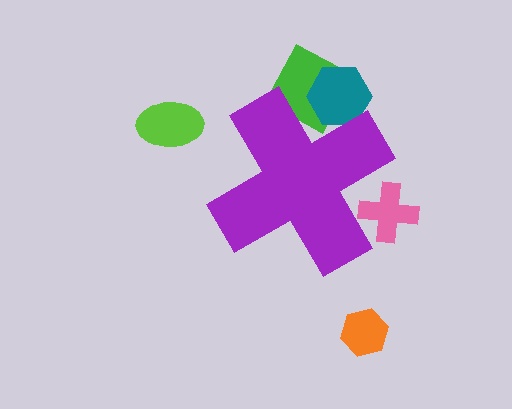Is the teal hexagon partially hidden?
Yes, the teal hexagon is partially hidden behind the purple cross.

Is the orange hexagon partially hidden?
No, the orange hexagon is fully visible.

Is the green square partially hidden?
Yes, the green square is partially hidden behind the purple cross.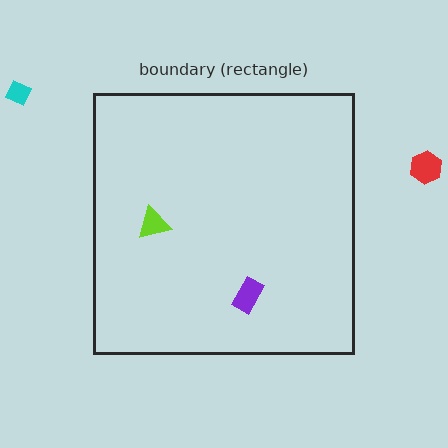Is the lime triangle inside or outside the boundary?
Inside.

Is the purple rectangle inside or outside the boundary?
Inside.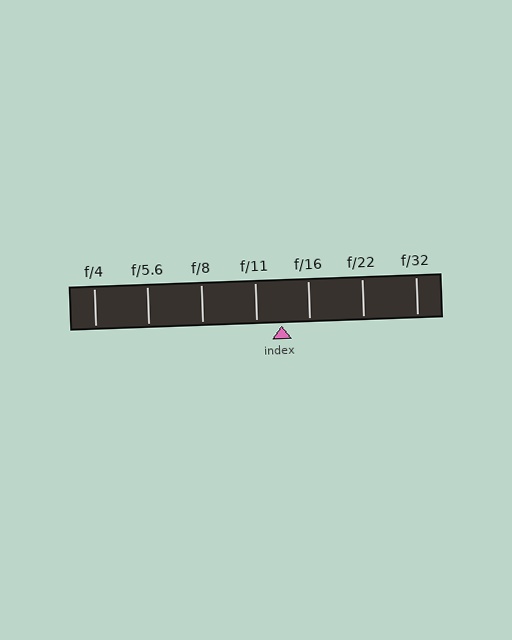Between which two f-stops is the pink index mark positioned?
The index mark is between f/11 and f/16.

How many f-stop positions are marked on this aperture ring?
There are 7 f-stop positions marked.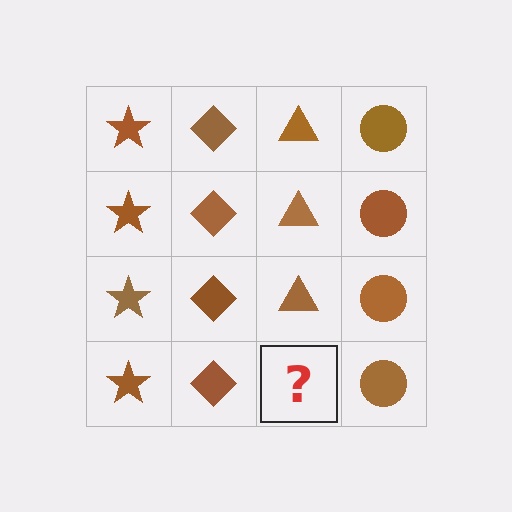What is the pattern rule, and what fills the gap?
The rule is that each column has a consistent shape. The gap should be filled with a brown triangle.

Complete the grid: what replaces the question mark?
The question mark should be replaced with a brown triangle.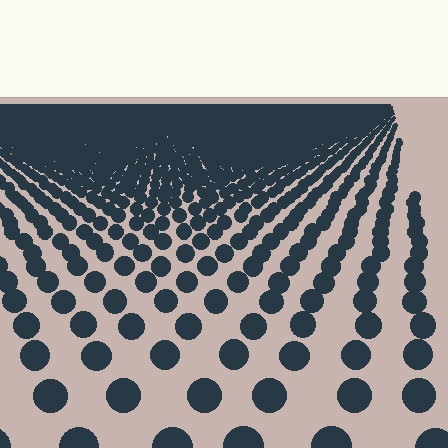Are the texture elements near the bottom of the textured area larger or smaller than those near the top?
Larger. Near the bottom, elements are closer to the viewer and appear at a bigger on-screen size.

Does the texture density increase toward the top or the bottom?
Density increases toward the top.